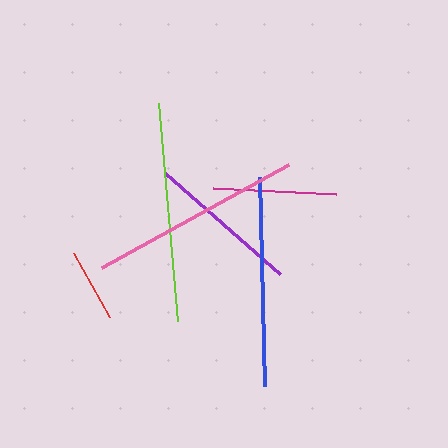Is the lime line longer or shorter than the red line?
The lime line is longer than the red line.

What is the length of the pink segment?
The pink segment is approximately 213 pixels long.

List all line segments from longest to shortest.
From longest to shortest: lime, pink, blue, purple, magenta, red.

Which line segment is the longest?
The lime line is the longest at approximately 219 pixels.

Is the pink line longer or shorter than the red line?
The pink line is longer than the red line.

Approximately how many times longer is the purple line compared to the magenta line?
The purple line is approximately 1.2 times the length of the magenta line.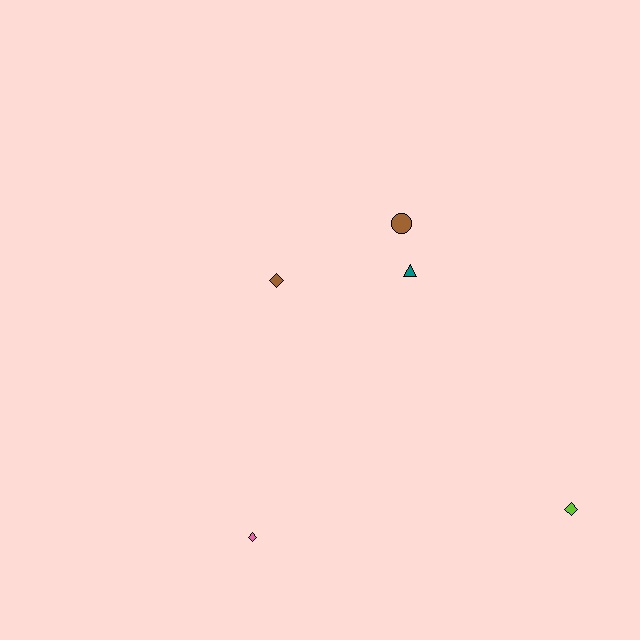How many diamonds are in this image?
There are 3 diamonds.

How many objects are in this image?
There are 5 objects.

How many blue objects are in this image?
There are no blue objects.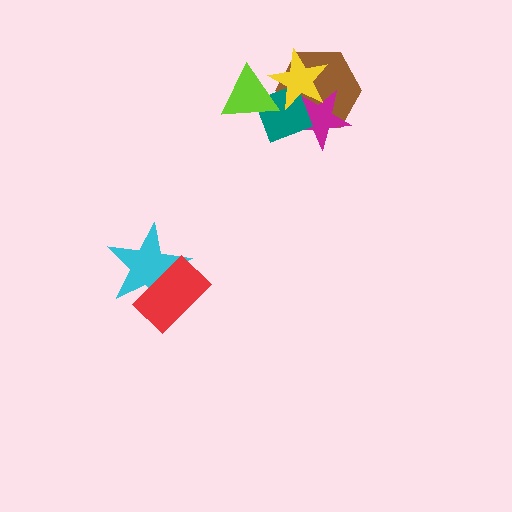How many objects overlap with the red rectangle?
1 object overlaps with the red rectangle.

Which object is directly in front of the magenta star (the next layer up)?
The teal diamond is directly in front of the magenta star.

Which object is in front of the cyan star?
The red rectangle is in front of the cyan star.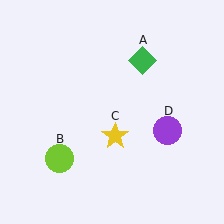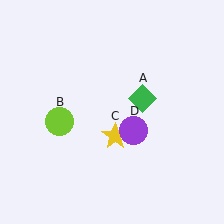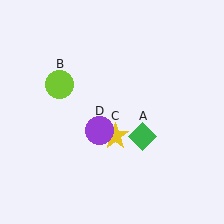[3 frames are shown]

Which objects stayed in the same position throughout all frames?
Yellow star (object C) remained stationary.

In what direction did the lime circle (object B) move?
The lime circle (object B) moved up.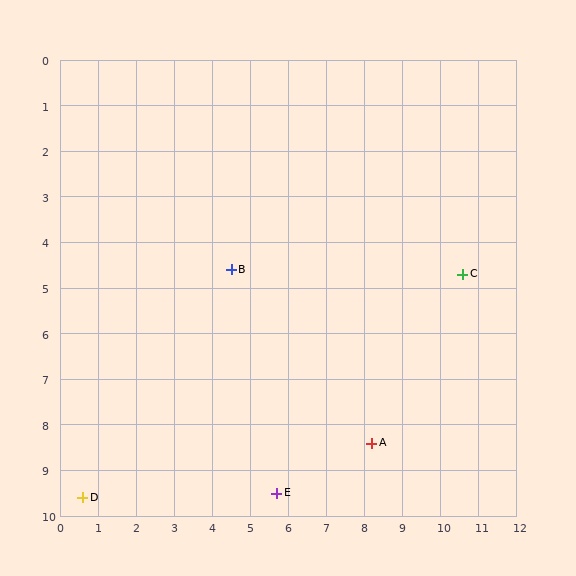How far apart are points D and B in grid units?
Points D and B are about 6.3 grid units apart.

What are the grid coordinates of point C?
Point C is at approximately (10.6, 4.7).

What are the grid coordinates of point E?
Point E is at approximately (5.7, 9.5).